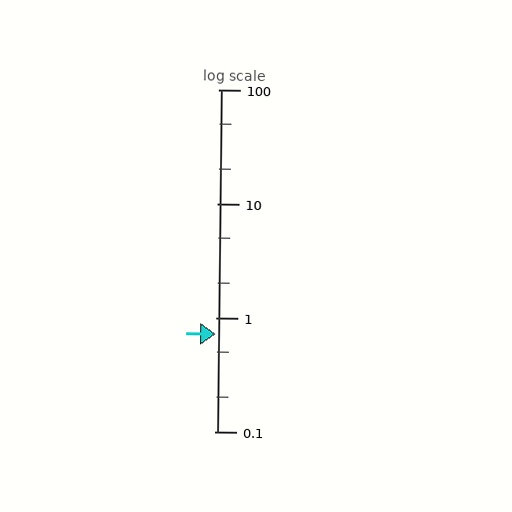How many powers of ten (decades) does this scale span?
The scale spans 3 decades, from 0.1 to 100.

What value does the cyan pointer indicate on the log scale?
The pointer indicates approximately 0.72.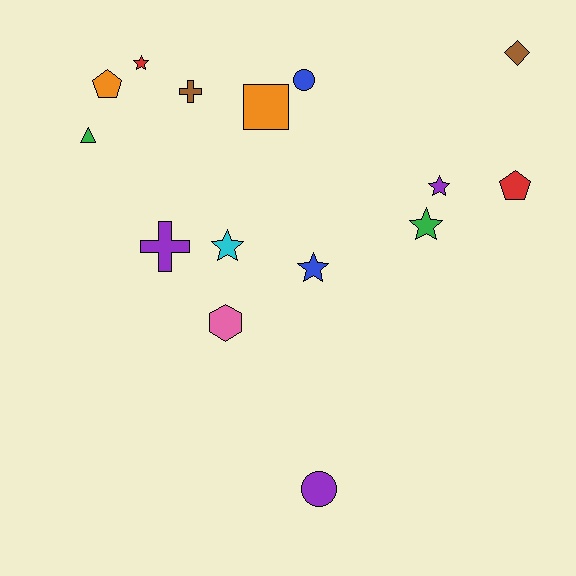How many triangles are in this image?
There is 1 triangle.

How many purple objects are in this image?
There are 3 purple objects.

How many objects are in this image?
There are 15 objects.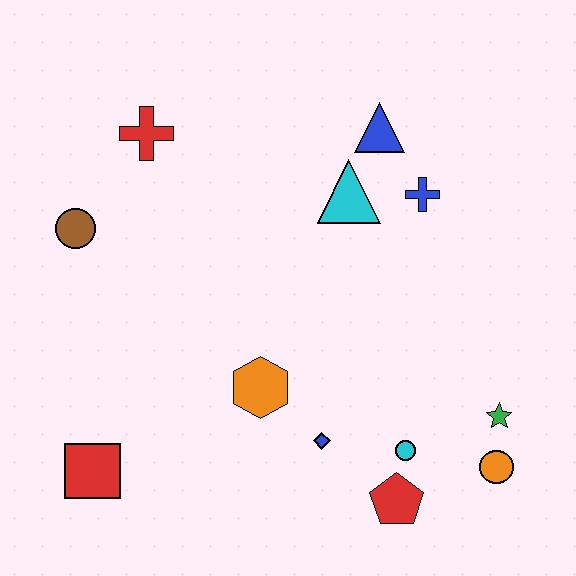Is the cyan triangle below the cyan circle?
No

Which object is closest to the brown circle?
The red cross is closest to the brown circle.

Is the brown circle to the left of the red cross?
Yes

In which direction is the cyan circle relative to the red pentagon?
The cyan circle is above the red pentagon.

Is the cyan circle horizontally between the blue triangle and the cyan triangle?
No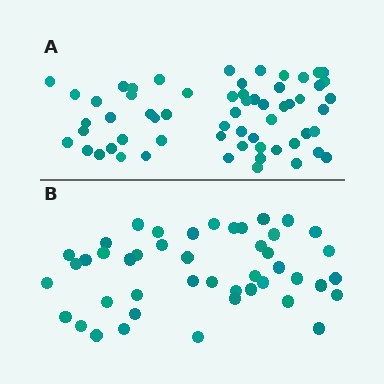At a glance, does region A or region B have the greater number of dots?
Region A (the top region) has more dots.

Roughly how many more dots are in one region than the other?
Region A has approximately 15 more dots than region B.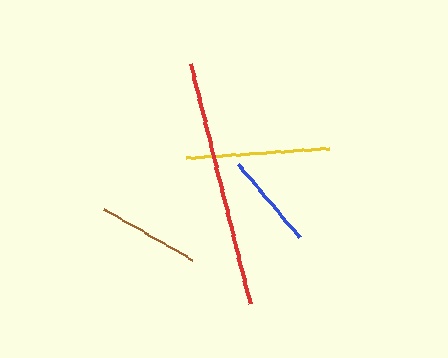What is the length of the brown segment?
The brown segment is approximately 102 pixels long.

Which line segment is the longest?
The red line is the longest at approximately 247 pixels.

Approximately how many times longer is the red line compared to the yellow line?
The red line is approximately 1.7 times the length of the yellow line.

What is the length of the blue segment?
The blue segment is approximately 96 pixels long.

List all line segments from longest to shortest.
From longest to shortest: red, yellow, brown, blue.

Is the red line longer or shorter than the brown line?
The red line is longer than the brown line.